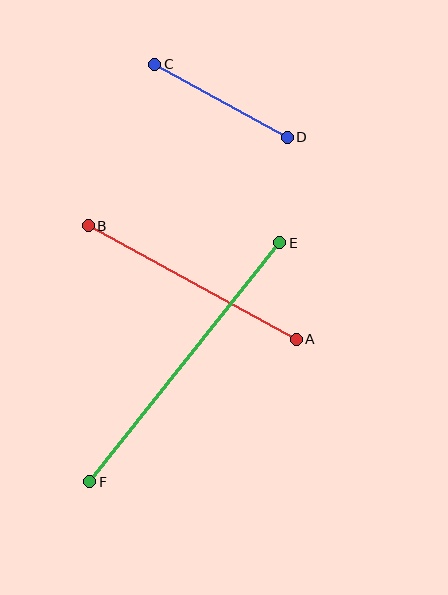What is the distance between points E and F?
The distance is approximately 305 pixels.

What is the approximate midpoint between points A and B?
The midpoint is at approximately (192, 282) pixels.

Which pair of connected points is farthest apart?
Points E and F are farthest apart.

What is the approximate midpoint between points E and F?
The midpoint is at approximately (185, 362) pixels.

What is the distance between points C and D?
The distance is approximately 152 pixels.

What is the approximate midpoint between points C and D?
The midpoint is at approximately (221, 101) pixels.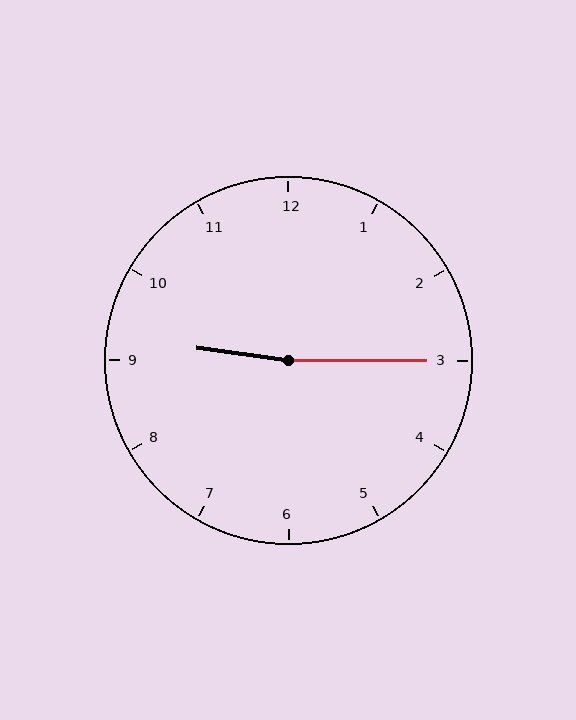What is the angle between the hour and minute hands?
Approximately 172 degrees.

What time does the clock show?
9:15.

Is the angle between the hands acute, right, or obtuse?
It is obtuse.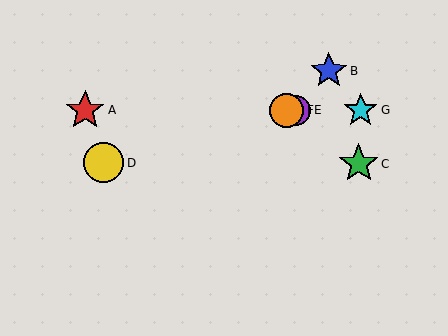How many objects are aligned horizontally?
4 objects (A, E, F, G) are aligned horizontally.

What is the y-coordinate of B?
Object B is at y≈71.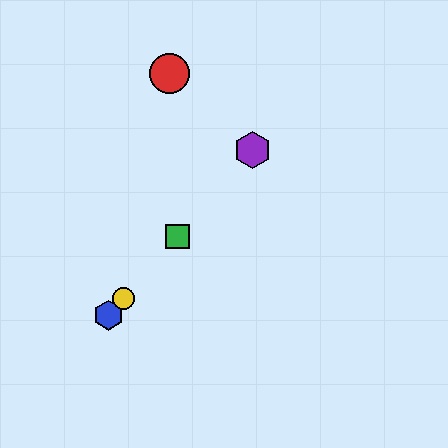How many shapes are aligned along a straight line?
4 shapes (the blue hexagon, the green square, the yellow circle, the purple hexagon) are aligned along a straight line.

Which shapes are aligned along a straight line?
The blue hexagon, the green square, the yellow circle, the purple hexagon are aligned along a straight line.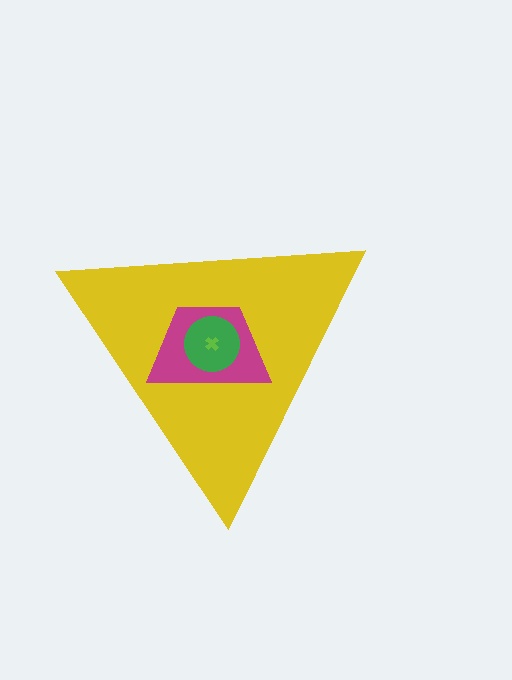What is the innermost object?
The lime cross.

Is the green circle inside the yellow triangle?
Yes.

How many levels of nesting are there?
4.